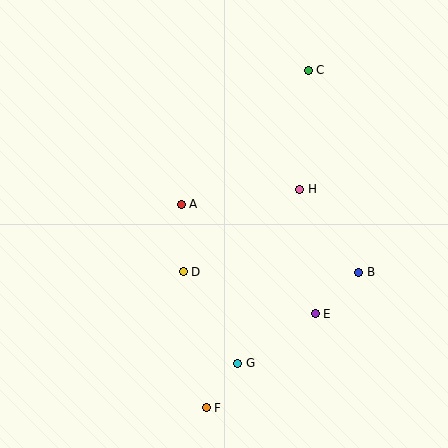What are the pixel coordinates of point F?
Point F is at (206, 408).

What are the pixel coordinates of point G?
Point G is at (238, 363).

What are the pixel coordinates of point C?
Point C is at (308, 70).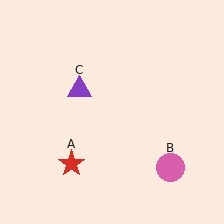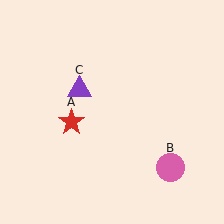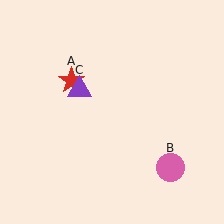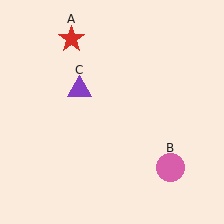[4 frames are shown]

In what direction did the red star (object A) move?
The red star (object A) moved up.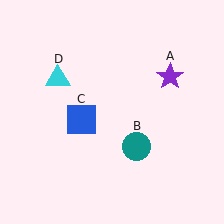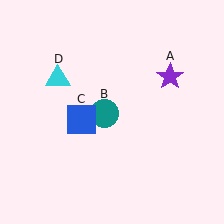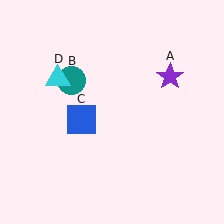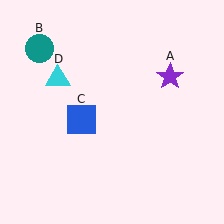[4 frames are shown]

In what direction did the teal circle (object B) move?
The teal circle (object B) moved up and to the left.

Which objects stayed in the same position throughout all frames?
Purple star (object A) and blue square (object C) and cyan triangle (object D) remained stationary.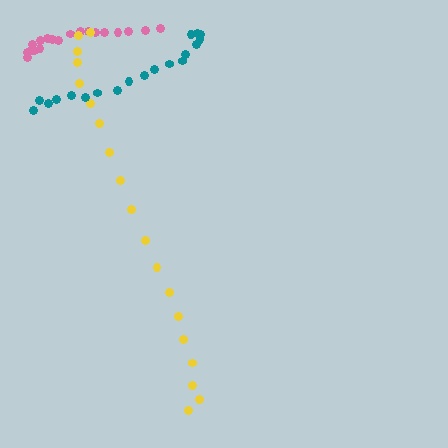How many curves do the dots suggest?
There are 3 distinct paths.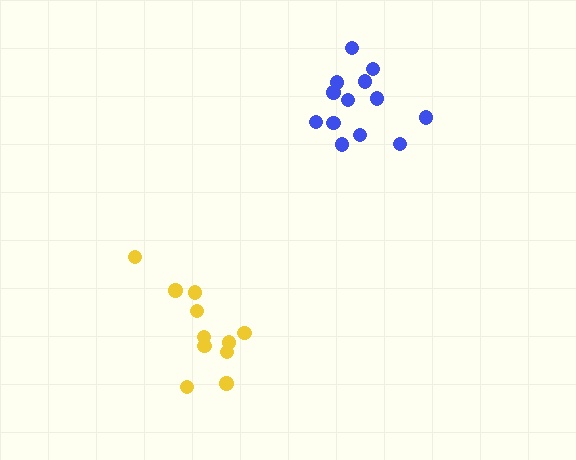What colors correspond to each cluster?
The clusters are colored: yellow, blue.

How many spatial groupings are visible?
There are 2 spatial groupings.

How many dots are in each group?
Group 1: 11 dots, Group 2: 13 dots (24 total).